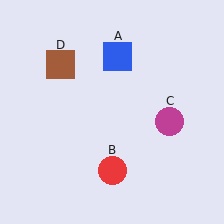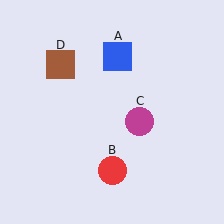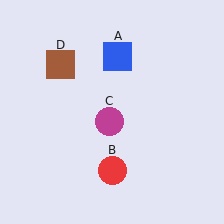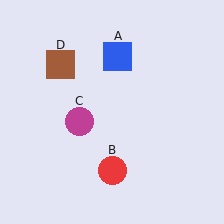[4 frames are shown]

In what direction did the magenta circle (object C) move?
The magenta circle (object C) moved left.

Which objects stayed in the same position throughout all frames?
Blue square (object A) and red circle (object B) and brown square (object D) remained stationary.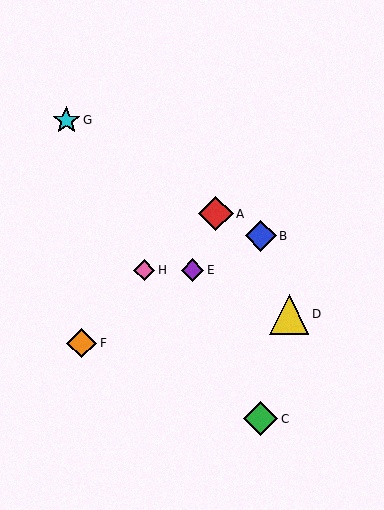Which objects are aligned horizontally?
Objects E, H are aligned horizontally.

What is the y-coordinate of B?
Object B is at y≈236.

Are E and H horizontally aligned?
Yes, both are at y≈270.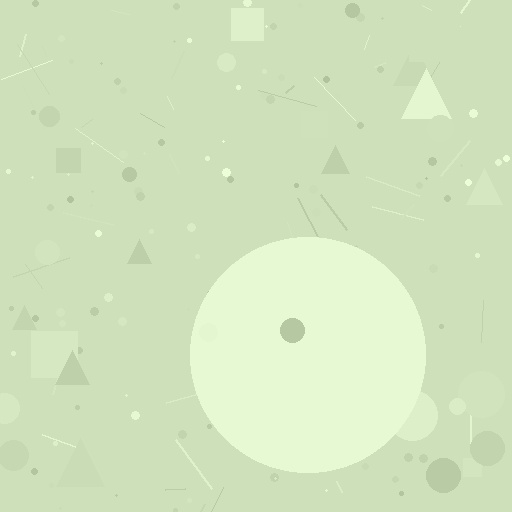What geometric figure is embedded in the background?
A circle is embedded in the background.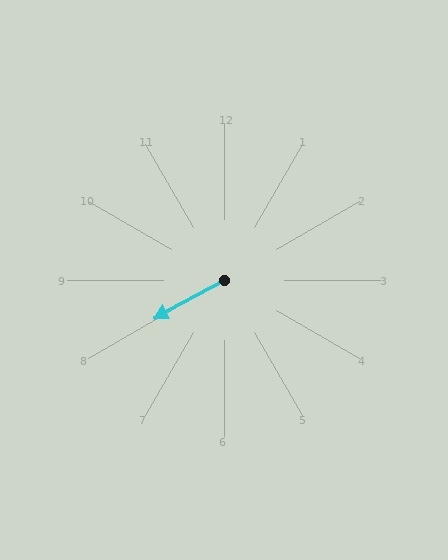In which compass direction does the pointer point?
Southwest.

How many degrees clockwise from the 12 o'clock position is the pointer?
Approximately 241 degrees.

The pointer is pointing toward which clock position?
Roughly 8 o'clock.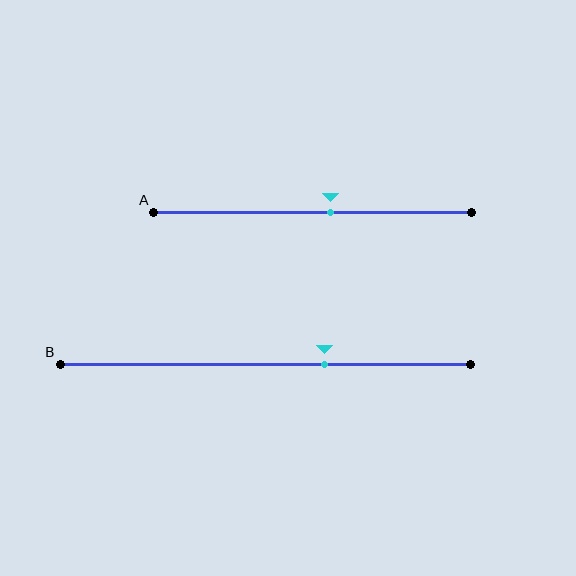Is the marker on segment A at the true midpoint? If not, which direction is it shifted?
No, the marker on segment A is shifted to the right by about 5% of the segment length.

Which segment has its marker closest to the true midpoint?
Segment A has its marker closest to the true midpoint.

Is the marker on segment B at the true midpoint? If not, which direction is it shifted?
No, the marker on segment B is shifted to the right by about 14% of the segment length.